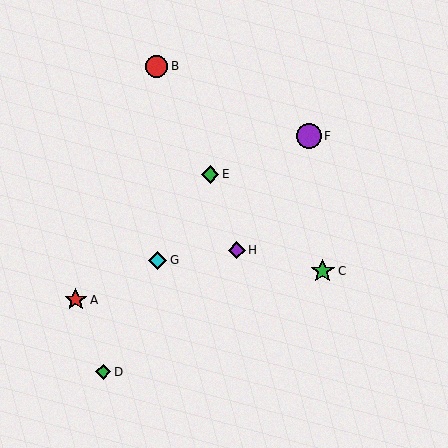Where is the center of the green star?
The center of the green star is at (323, 271).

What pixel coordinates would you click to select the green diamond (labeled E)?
Click at (210, 174) to select the green diamond E.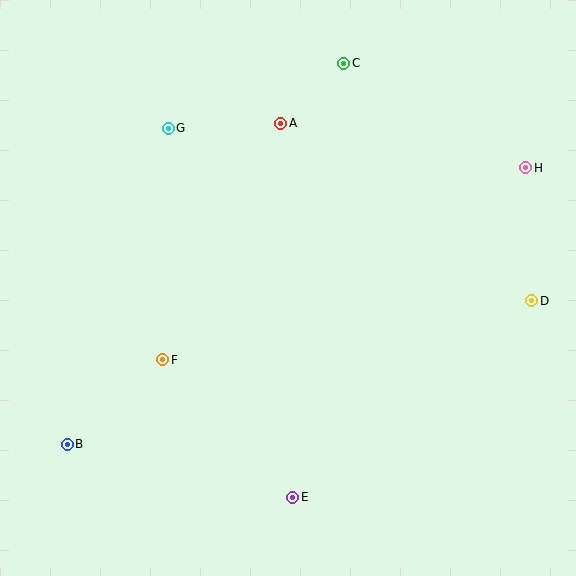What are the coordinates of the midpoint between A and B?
The midpoint between A and B is at (174, 284).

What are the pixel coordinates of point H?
Point H is at (526, 168).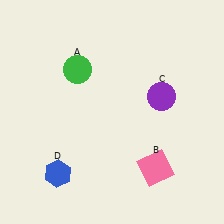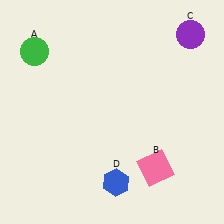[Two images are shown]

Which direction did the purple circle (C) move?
The purple circle (C) moved up.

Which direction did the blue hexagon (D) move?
The blue hexagon (D) moved right.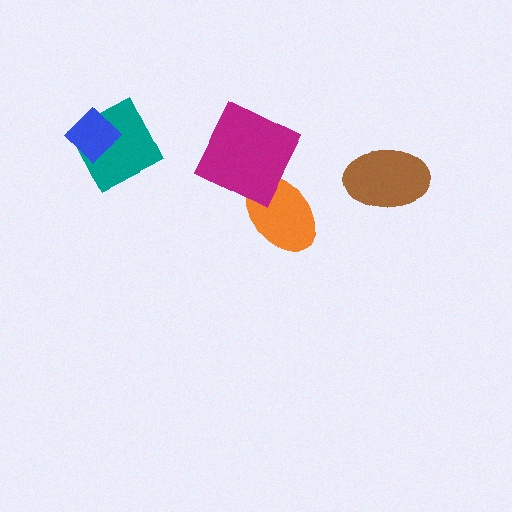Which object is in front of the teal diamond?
The blue diamond is in front of the teal diamond.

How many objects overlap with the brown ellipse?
0 objects overlap with the brown ellipse.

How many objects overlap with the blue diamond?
1 object overlaps with the blue diamond.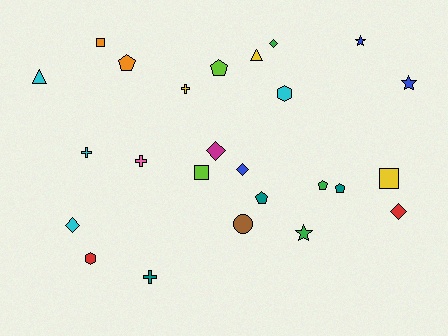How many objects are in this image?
There are 25 objects.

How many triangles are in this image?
There are 2 triangles.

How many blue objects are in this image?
There are 3 blue objects.